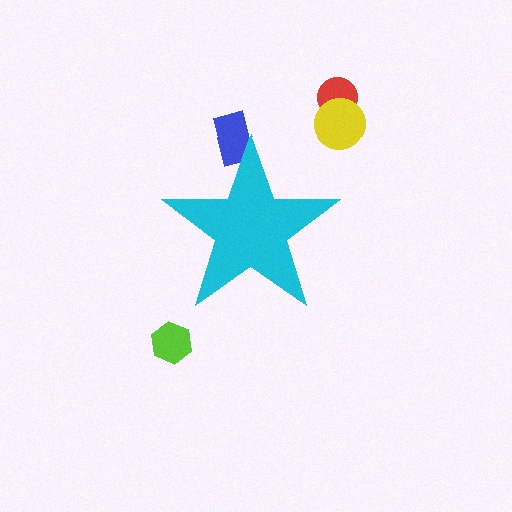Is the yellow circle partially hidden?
No, the yellow circle is fully visible.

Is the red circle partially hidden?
No, the red circle is fully visible.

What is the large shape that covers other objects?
A cyan star.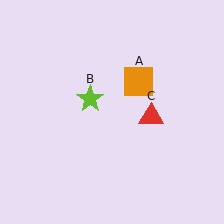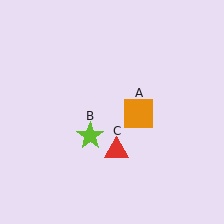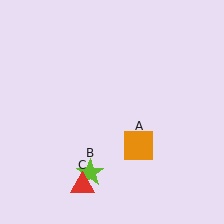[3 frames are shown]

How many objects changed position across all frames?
3 objects changed position: orange square (object A), lime star (object B), red triangle (object C).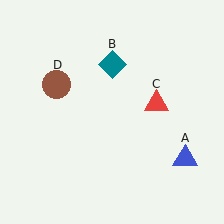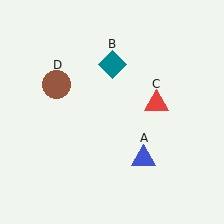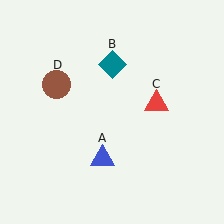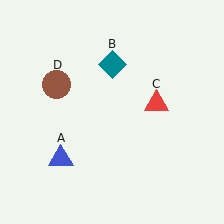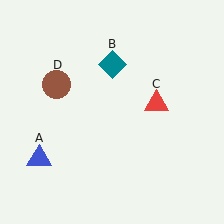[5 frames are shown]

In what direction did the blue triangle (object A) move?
The blue triangle (object A) moved left.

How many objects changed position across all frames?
1 object changed position: blue triangle (object A).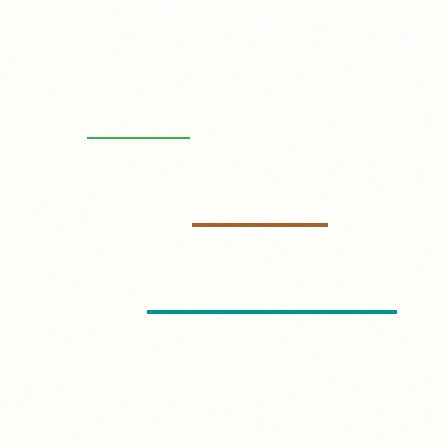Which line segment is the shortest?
The green line is the shortest at approximately 102 pixels.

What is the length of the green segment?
The green segment is approximately 102 pixels long.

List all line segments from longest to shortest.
From longest to shortest: teal, brown, green.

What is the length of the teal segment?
The teal segment is approximately 249 pixels long.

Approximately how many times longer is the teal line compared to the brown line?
The teal line is approximately 1.9 times the length of the brown line.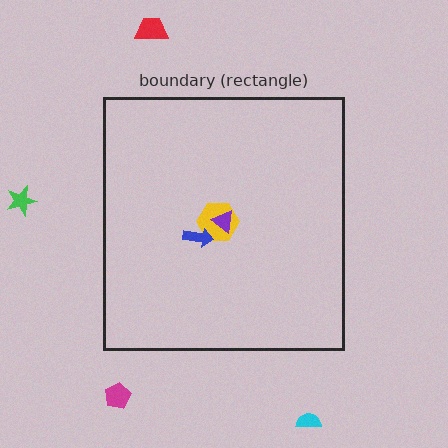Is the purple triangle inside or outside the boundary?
Inside.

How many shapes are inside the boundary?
3 inside, 4 outside.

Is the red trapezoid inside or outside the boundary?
Outside.